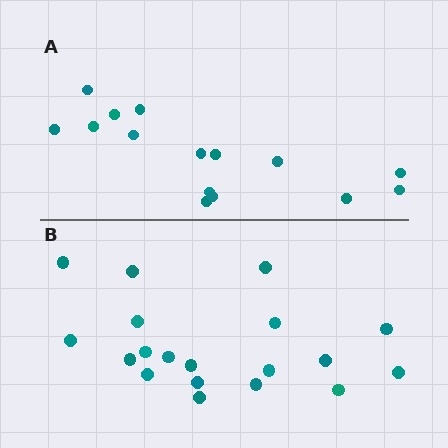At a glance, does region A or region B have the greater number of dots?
Region B (the bottom region) has more dots.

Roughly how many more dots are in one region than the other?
Region B has about 4 more dots than region A.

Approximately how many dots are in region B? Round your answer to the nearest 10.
About 20 dots. (The exact count is 19, which rounds to 20.)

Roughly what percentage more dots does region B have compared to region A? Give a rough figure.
About 25% more.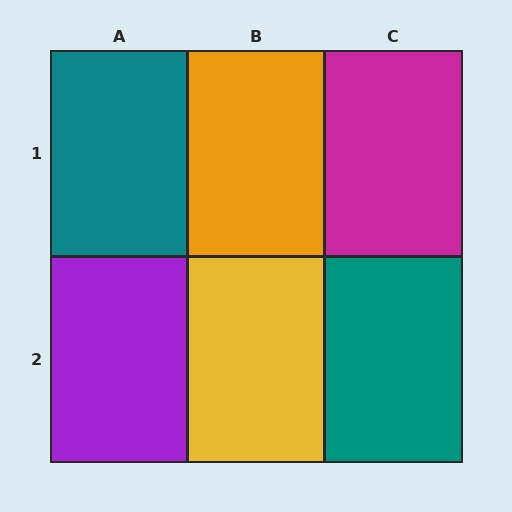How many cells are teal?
2 cells are teal.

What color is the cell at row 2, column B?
Yellow.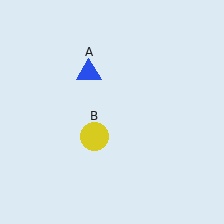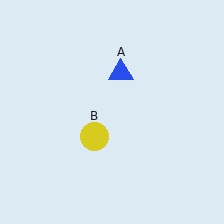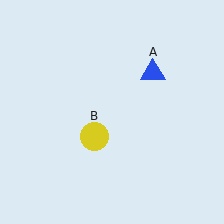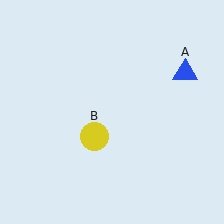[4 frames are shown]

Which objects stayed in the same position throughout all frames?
Yellow circle (object B) remained stationary.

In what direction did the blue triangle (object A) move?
The blue triangle (object A) moved right.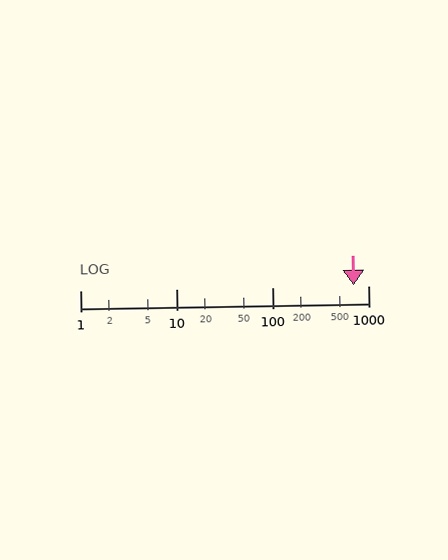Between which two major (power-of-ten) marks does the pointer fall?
The pointer is between 100 and 1000.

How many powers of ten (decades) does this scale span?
The scale spans 3 decades, from 1 to 1000.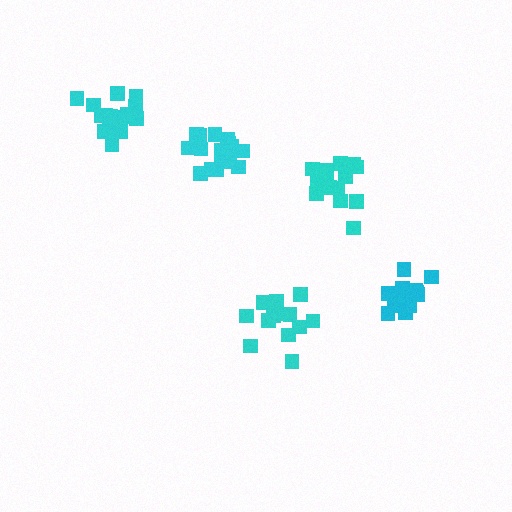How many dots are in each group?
Group 1: 18 dots, Group 2: 16 dots, Group 3: 16 dots, Group 4: 15 dots, Group 5: 13 dots (78 total).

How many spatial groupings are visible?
There are 5 spatial groupings.